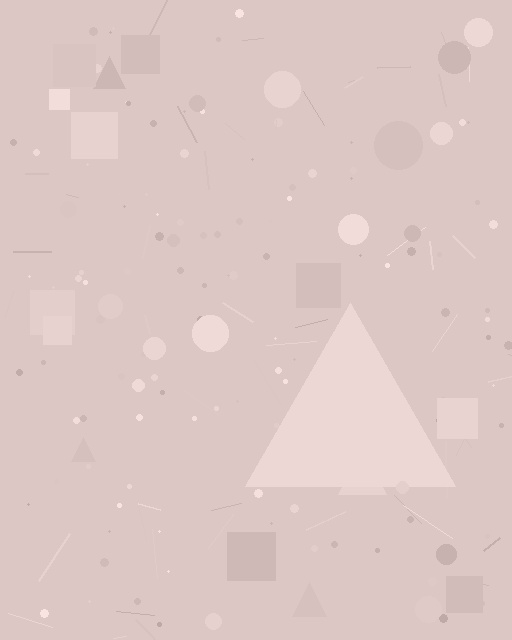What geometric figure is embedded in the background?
A triangle is embedded in the background.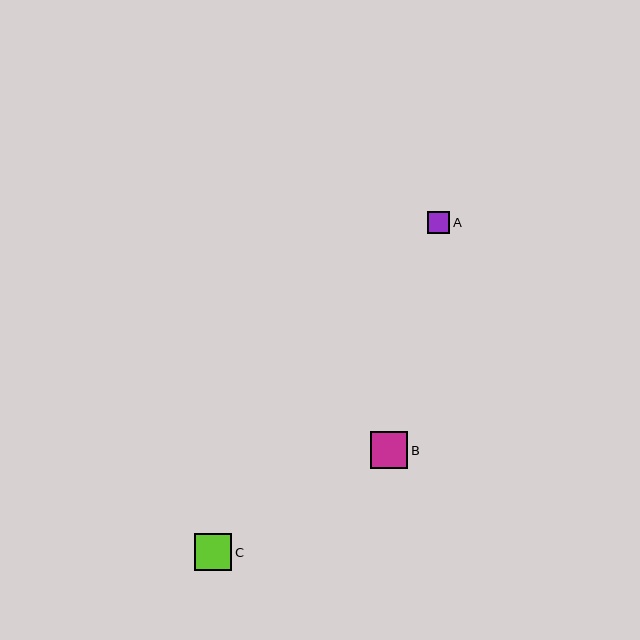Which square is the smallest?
Square A is the smallest with a size of approximately 22 pixels.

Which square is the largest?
Square C is the largest with a size of approximately 37 pixels.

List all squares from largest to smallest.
From largest to smallest: C, B, A.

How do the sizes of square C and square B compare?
Square C and square B are approximately the same size.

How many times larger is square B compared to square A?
Square B is approximately 1.7 times the size of square A.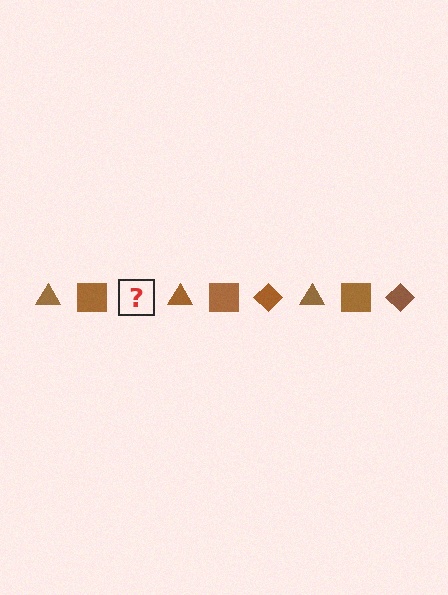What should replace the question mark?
The question mark should be replaced with a brown diamond.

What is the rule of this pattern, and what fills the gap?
The rule is that the pattern cycles through triangle, square, diamond shapes in brown. The gap should be filled with a brown diamond.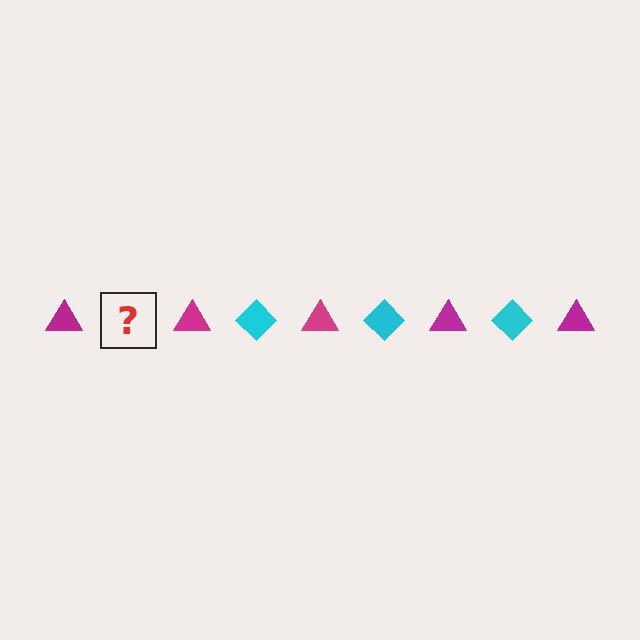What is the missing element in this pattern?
The missing element is a cyan diamond.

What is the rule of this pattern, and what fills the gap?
The rule is that the pattern alternates between magenta triangle and cyan diamond. The gap should be filled with a cyan diamond.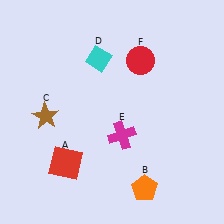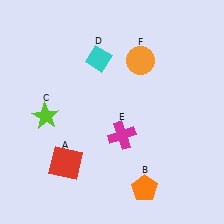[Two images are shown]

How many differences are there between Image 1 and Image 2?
There are 2 differences between the two images.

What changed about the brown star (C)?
In Image 1, C is brown. In Image 2, it changed to lime.